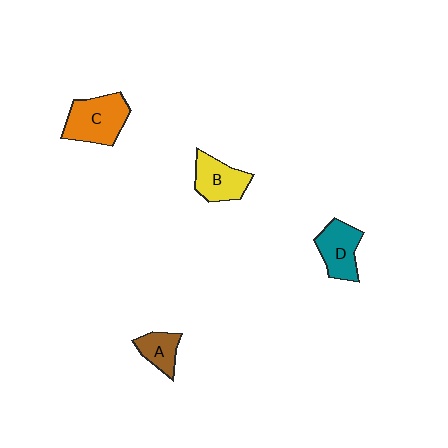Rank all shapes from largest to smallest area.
From largest to smallest: C (orange), B (yellow), D (teal), A (brown).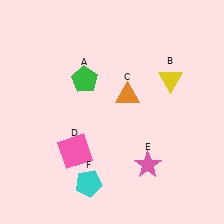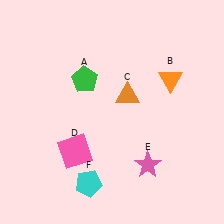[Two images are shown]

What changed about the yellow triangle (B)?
In Image 1, B is yellow. In Image 2, it changed to orange.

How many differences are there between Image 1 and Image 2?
There is 1 difference between the two images.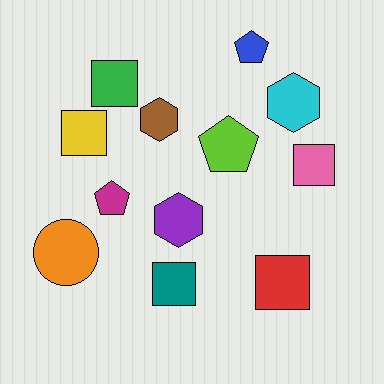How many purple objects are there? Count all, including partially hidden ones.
There is 1 purple object.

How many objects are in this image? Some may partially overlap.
There are 12 objects.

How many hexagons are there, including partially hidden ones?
There are 3 hexagons.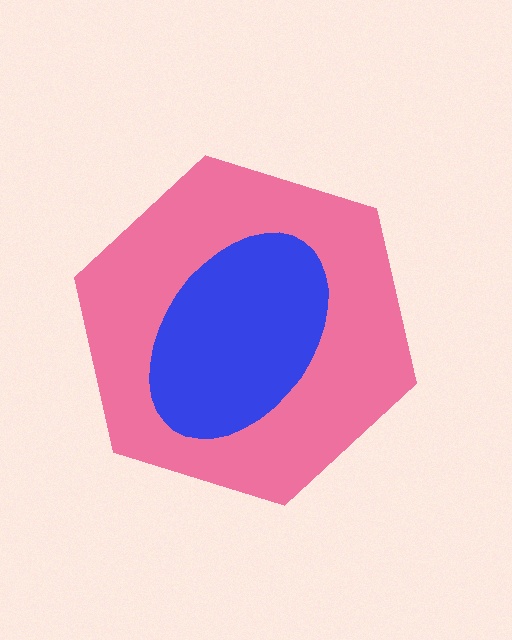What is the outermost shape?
The pink hexagon.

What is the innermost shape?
The blue ellipse.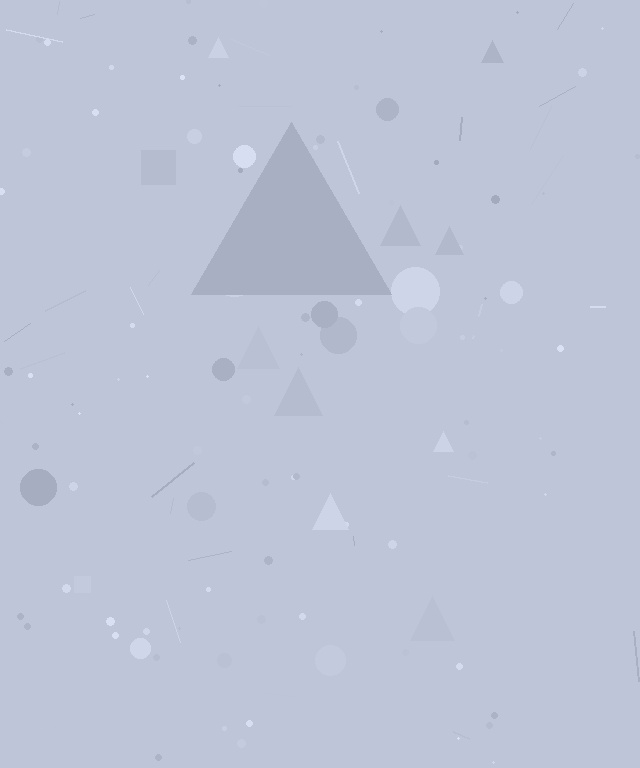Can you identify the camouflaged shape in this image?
The camouflaged shape is a triangle.